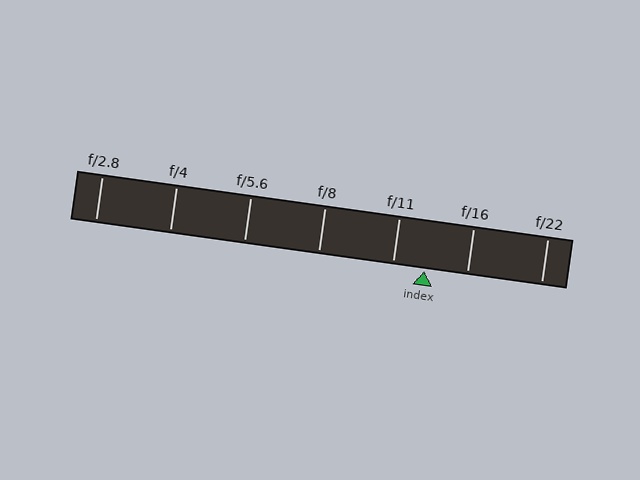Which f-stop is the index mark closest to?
The index mark is closest to f/11.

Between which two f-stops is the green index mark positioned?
The index mark is between f/11 and f/16.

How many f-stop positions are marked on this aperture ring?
There are 7 f-stop positions marked.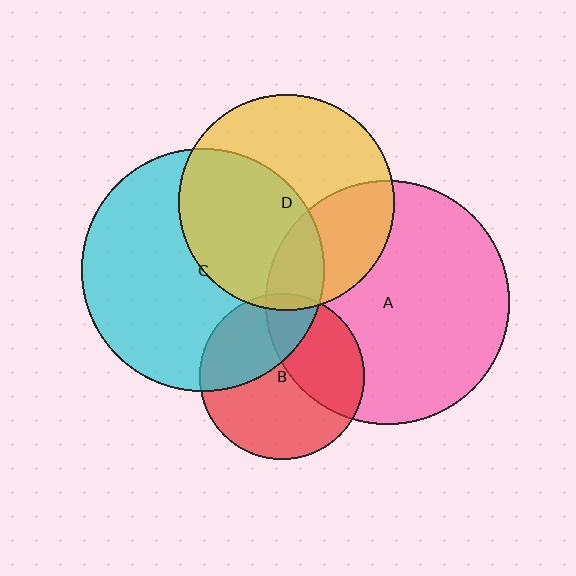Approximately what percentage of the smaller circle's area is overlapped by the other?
Approximately 30%.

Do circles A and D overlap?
Yes.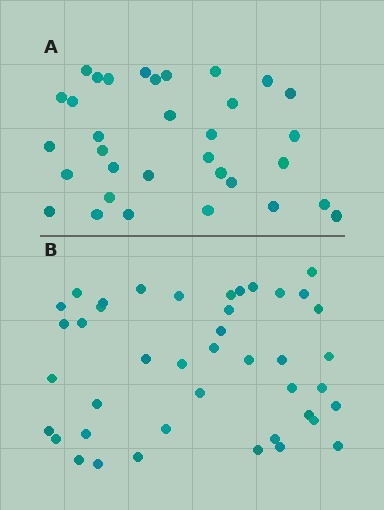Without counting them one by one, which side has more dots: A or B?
Region B (the bottom region) has more dots.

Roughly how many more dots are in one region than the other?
Region B has roughly 8 or so more dots than region A.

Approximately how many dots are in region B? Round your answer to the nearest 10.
About 40 dots. (The exact count is 42, which rounds to 40.)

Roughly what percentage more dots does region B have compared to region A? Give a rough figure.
About 25% more.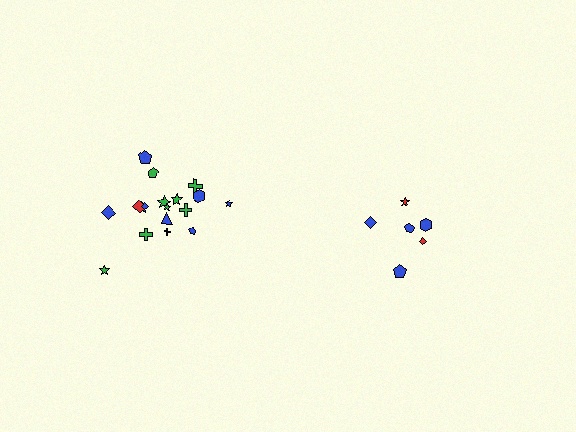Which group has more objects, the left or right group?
The left group.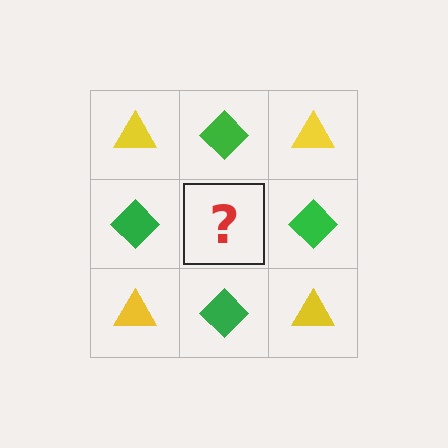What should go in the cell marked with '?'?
The missing cell should contain a yellow triangle.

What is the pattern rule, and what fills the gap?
The rule is that it alternates yellow triangle and green diamond in a checkerboard pattern. The gap should be filled with a yellow triangle.